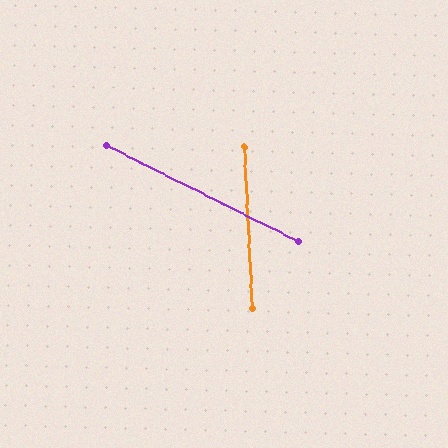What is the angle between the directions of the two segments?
Approximately 61 degrees.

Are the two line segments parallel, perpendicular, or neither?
Neither parallel nor perpendicular — they differ by about 61°.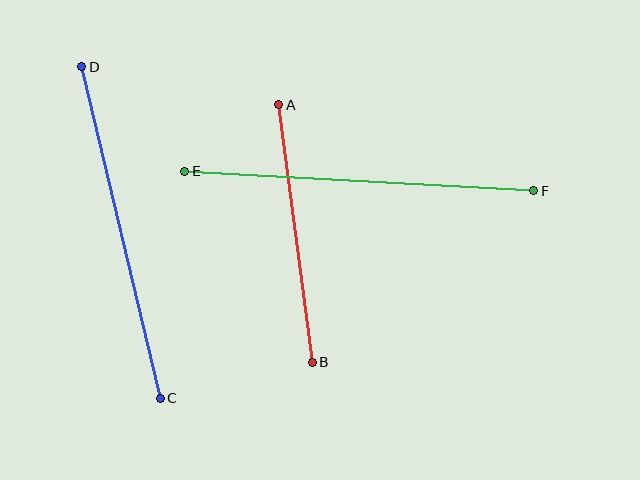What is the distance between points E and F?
The distance is approximately 349 pixels.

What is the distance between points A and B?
The distance is approximately 259 pixels.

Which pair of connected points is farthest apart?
Points E and F are farthest apart.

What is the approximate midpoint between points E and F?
The midpoint is at approximately (359, 181) pixels.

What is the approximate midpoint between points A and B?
The midpoint is at approximately (296, 233) pixels.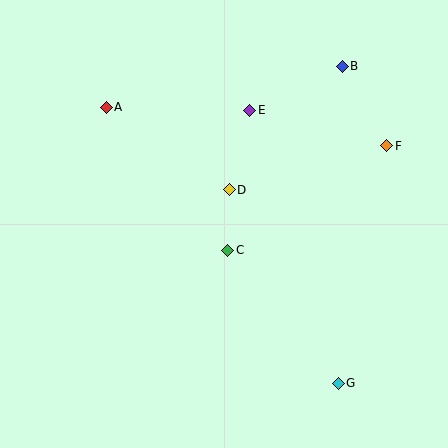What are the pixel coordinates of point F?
Point F is at (387, 146).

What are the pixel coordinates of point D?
Point D is at (229, 190).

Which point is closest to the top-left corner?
Point A is closest to the top-left corner.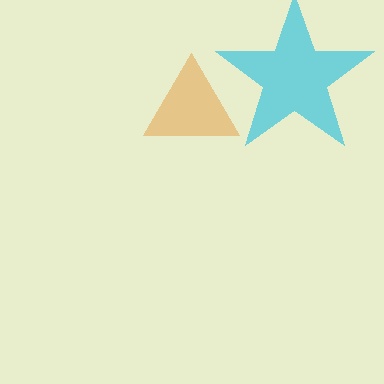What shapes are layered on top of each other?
The layered shapes are: an orange triangle, a cyan star.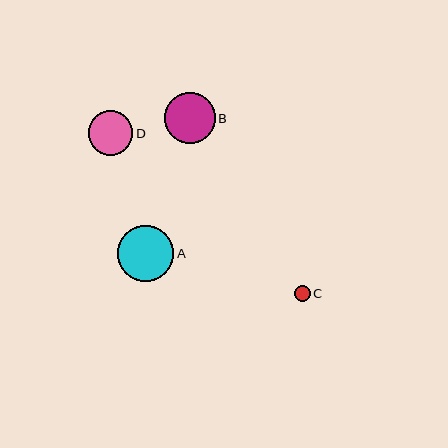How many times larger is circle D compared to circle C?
Circle D is approximately 2.8 times the size of circle C.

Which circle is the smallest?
Circle C is the smallest with a size of approximately 16 pixels.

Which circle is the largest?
Circle A is the largest with a size of approximately 56 pixels.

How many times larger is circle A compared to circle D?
Circle A is approximately 1.3 times the size of circle D.